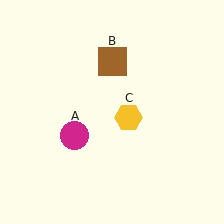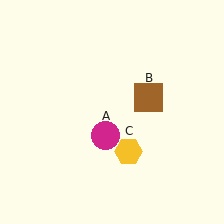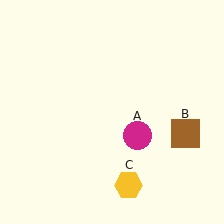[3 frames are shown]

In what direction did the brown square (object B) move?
The brown square (object B) moved down and to the right.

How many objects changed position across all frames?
3 objects changed position: magenta circle (object A), brown square (object B), yellow hexagon (object C).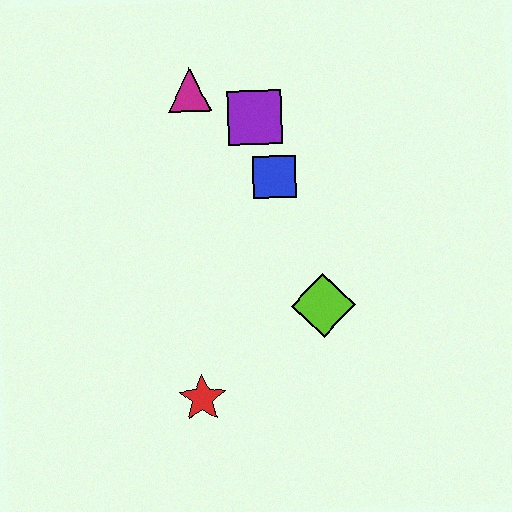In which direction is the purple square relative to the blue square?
The purple square is above the blue square.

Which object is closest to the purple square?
The blue square is closest to the purple square.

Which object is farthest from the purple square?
The red star is farthest from the purple square.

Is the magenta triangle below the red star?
No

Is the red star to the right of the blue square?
No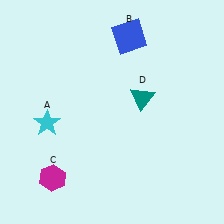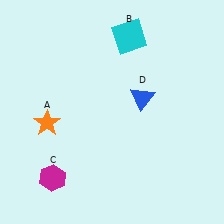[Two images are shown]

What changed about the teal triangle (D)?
In Image 1, D is teal. In Image 2, it changed to blue.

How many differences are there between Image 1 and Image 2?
There are 3 differences between the two images.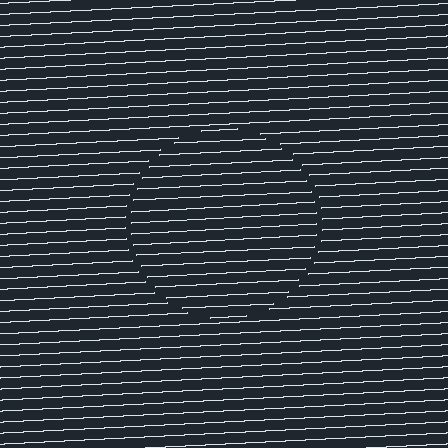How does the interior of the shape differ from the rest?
The interior of the shape contains the same grating, shifted by half a period — the contour is defined by the phase discontinuity where line-ends from the inner and outer gratings abut.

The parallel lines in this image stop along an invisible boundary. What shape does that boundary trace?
An illusory circle. The interior of the shape contains the same grating, shifted by half a period — the contour is defined by the phase discontinuity where line-ends from the inner and outer gratings abut.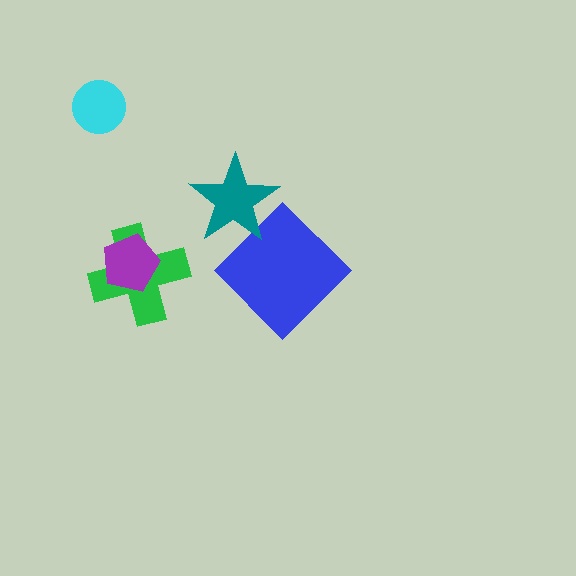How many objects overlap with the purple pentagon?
1 object overlaps with the purple pentagon.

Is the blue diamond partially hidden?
Yes, it is partially covered by another shape.